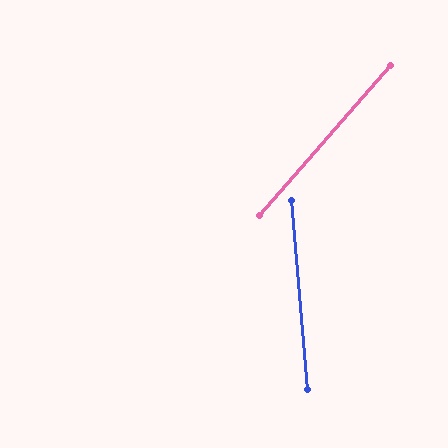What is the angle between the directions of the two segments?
Approximately 46 degrees.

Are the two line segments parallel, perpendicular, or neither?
Neither parallel nor perpendicular — they differ by about 46°.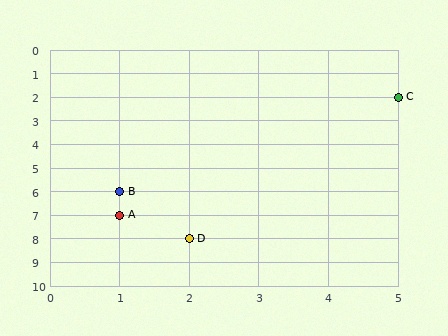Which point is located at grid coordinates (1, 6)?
Point B is at (1, 6).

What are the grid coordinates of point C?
Point C is at grid coordinates (5, 2).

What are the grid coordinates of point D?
Point D is at grid coordinates (2, 8).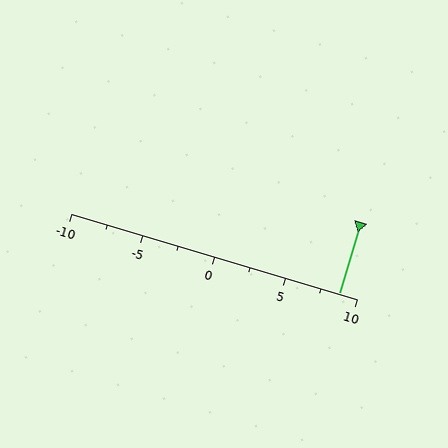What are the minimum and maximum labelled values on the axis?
The axis runs from -10 to 10.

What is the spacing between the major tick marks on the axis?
The major ticks are spaced 5 apart.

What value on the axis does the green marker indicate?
The marker indicates approximately 8.8.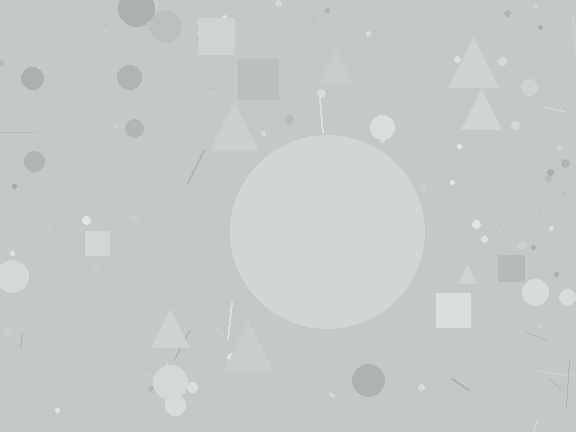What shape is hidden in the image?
A circle is hidden in the image.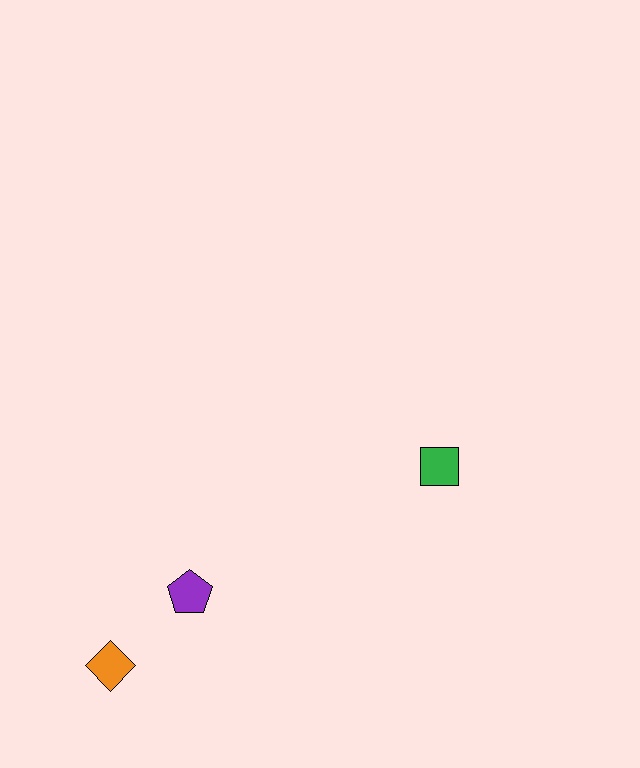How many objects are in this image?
There are 3 objects.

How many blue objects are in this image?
There are no blue objects.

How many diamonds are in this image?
There is 1 diamond.